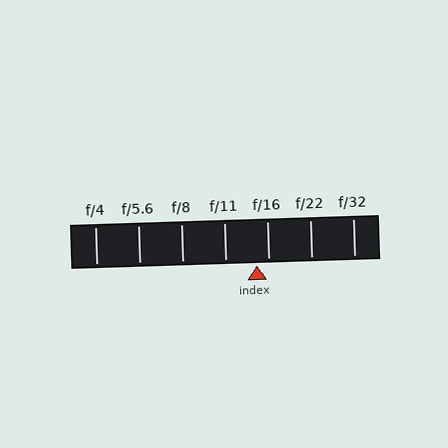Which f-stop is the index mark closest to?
The index mark is closest to f/16.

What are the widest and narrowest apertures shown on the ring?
The widest aperture shown is f/4 and the narrowest is f/32.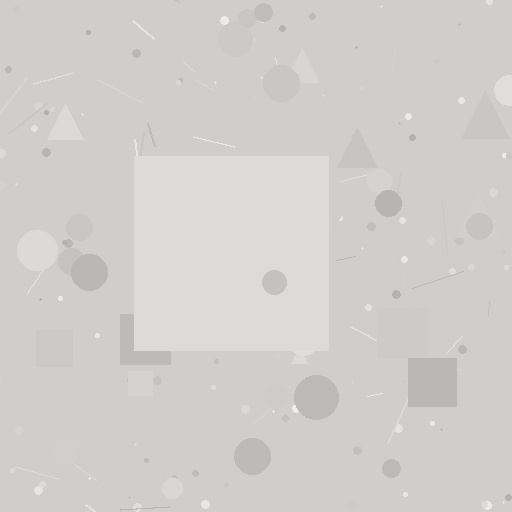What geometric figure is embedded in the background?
A square is embedded in the background.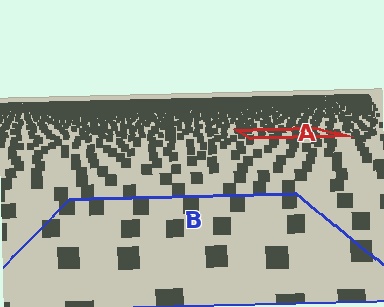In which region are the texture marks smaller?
The texture marks are smaller in region A, because it is farther away.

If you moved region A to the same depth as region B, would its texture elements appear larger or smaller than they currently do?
They would appear larger. At a closer depth, the same texture elements are projected at a bigger on-screen size.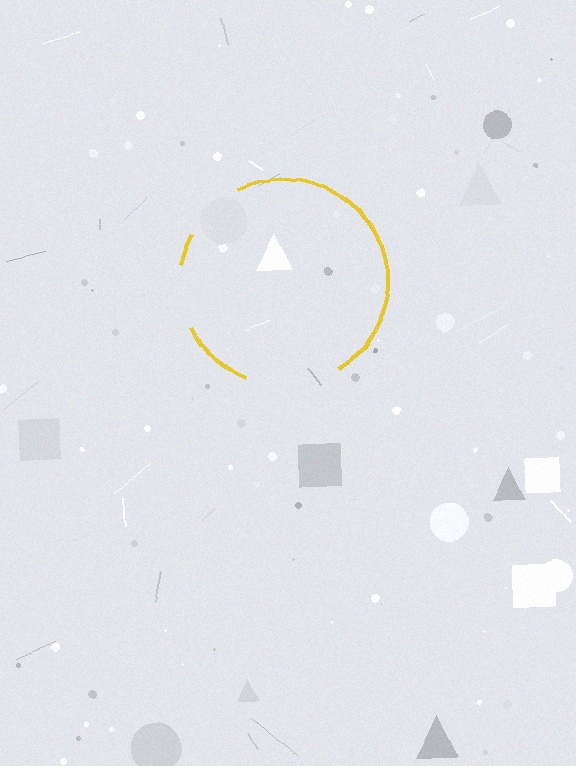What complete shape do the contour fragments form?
The contour fragments form a circle.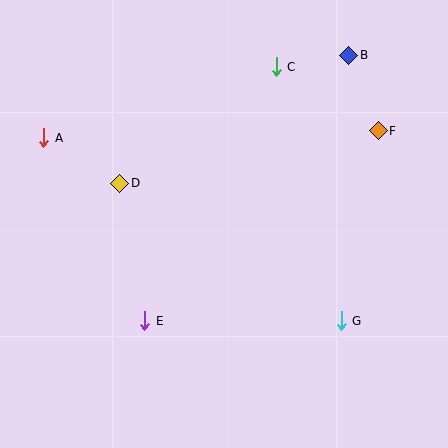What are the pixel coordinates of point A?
Point A is at (44, 138).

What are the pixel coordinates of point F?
Point F is at (378, 131).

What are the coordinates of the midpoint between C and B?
The midpoint between C and B is at (313, 61).